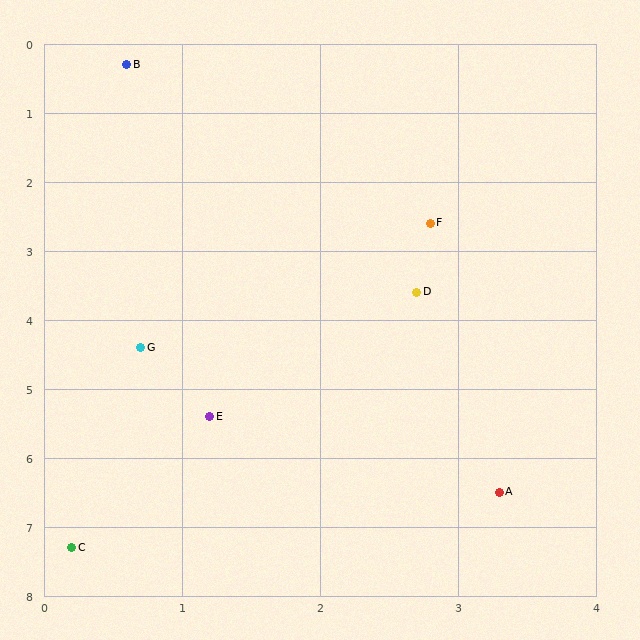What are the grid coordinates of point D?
Point D is at approximately (2.7, 3.6).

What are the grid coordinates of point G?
Point G is at approximately (0.7, 4.4).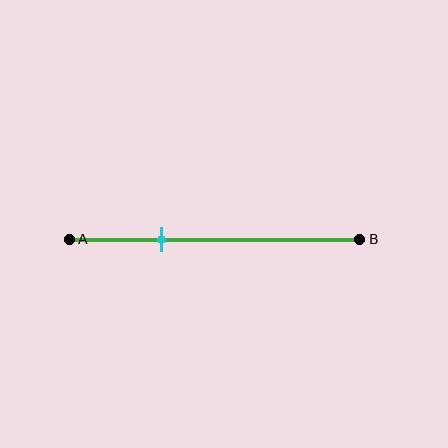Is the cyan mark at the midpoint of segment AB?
No, the mark is at about 30% from A, not at the 50% midpoint.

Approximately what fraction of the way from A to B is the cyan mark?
The cyan mark is approximately 30% of the way from A to B.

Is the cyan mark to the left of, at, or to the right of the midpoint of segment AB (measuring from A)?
The cyan mark is to the left of the midpoint of segment AB.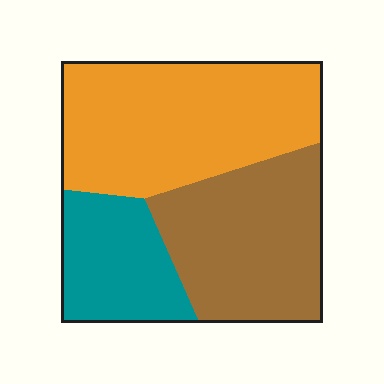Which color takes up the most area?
Orange, at roughly 45%.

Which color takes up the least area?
Teal, at roughly 20%.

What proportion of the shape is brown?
Brown takes up between a third and a half of the shape.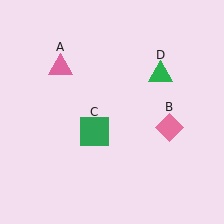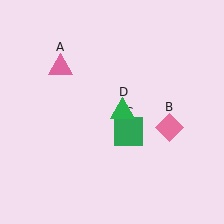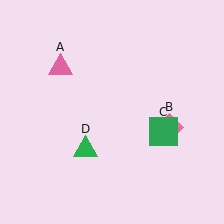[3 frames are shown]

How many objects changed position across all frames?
2 objects changed position: green square (object C), green triangle (object D).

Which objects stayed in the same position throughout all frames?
Pink triangle (object A) and pink diamond (object B) remained stationary.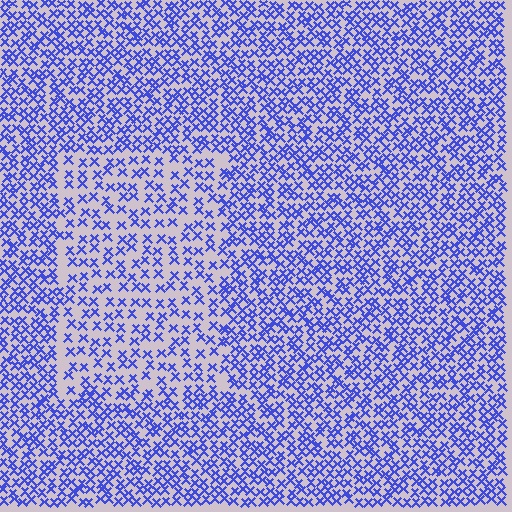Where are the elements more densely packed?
The elements are more densely packed outside the rectangle boundary.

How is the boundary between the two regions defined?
The boundary is defined by a change in element density (approximately 1.8x ratio). All elements are the same color, size, and shape.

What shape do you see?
I see a rectangle.